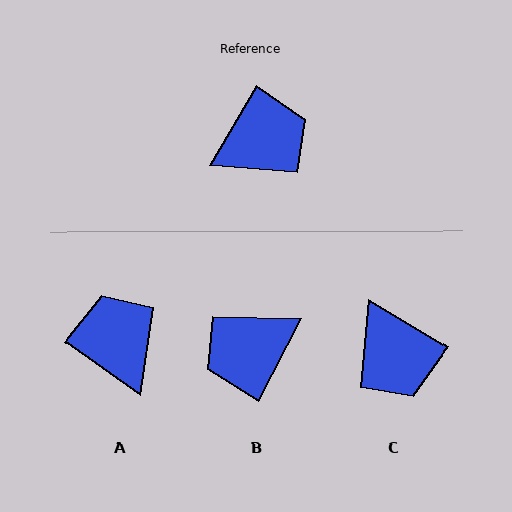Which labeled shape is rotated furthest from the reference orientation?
B, about 177 degrees away.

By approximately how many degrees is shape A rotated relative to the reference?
Approximately 86 degrees counter-clockwise.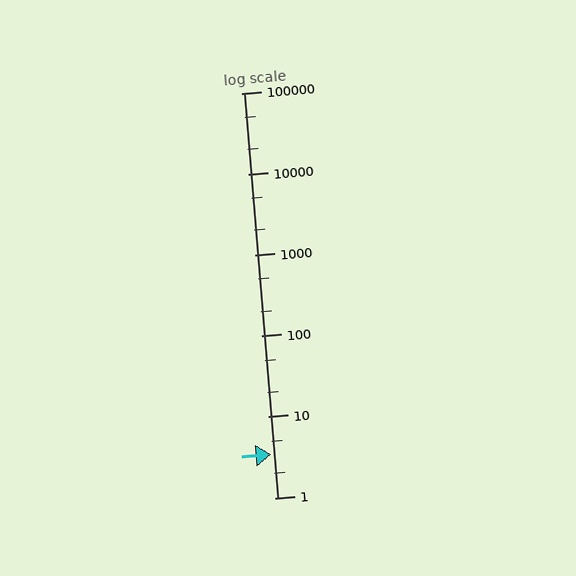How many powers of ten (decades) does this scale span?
The scale spans 5 decades, from 1 to 100000.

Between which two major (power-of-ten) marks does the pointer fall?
The pointer is between 1 and 10.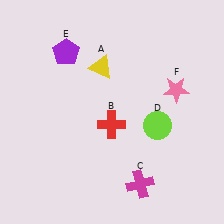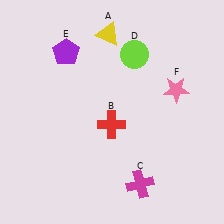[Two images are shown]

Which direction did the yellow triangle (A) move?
The yellow triangle (A) moved up.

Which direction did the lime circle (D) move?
The lime circle (D) moved up.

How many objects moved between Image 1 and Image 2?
2 objects moved between the two images.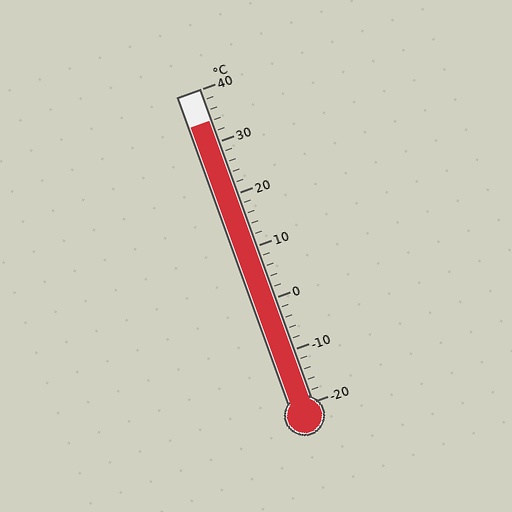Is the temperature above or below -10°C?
The temperature is above -10°C.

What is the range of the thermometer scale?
The thermometer scale ranges from -20°C to 40°C.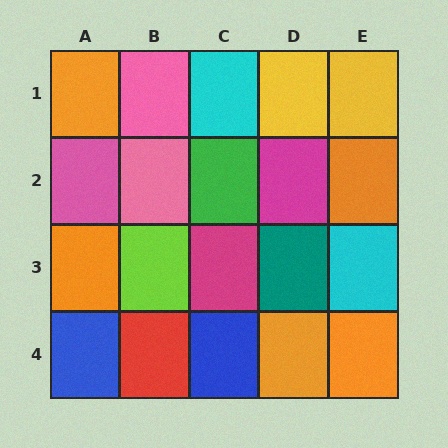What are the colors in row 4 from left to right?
Blue, red, blue, orange, orange.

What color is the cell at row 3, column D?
Teal.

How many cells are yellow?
2 cells are yellow.